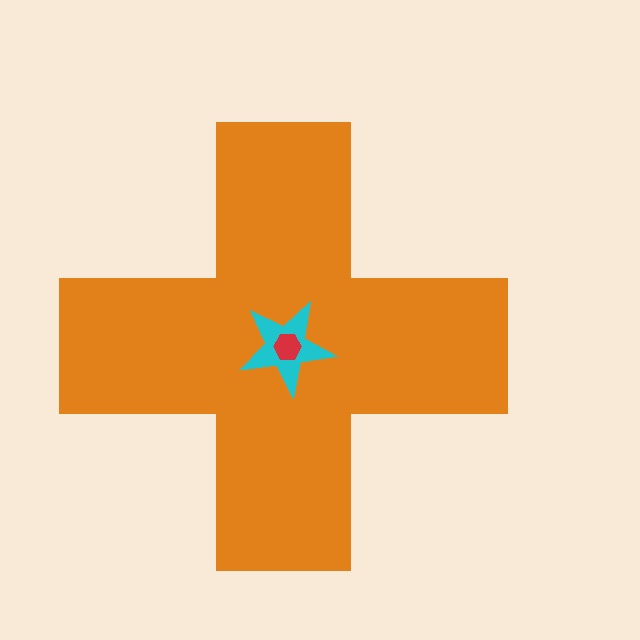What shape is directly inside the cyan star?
The red hexagon.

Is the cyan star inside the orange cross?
Yes.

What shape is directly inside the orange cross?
The cyan star.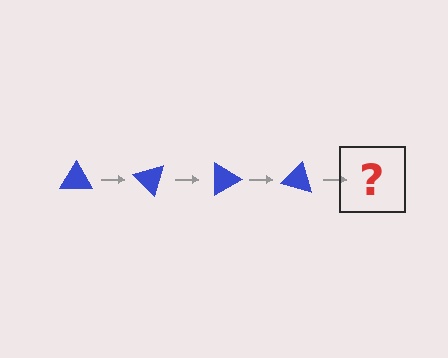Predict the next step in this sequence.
The next step is a blue triangle rotated 180 degrees.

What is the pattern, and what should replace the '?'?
The pattern is that the triangle rotates 45 degrees each step. The '?' should be a blue triangle rotated 180 degrees.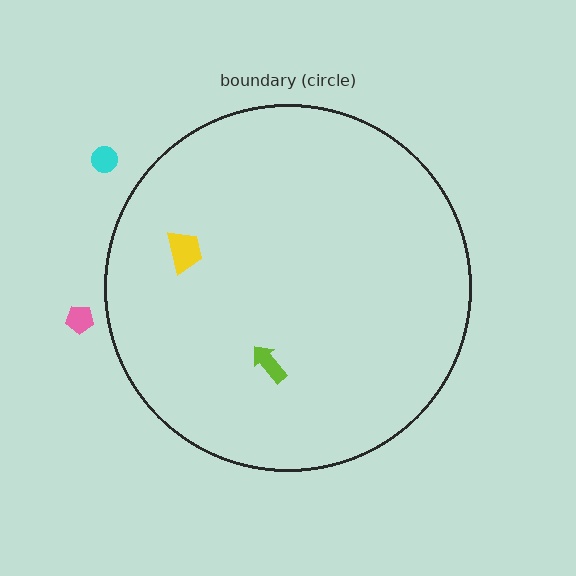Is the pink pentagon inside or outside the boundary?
Outside.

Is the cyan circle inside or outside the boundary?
Outside.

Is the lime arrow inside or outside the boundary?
Inside.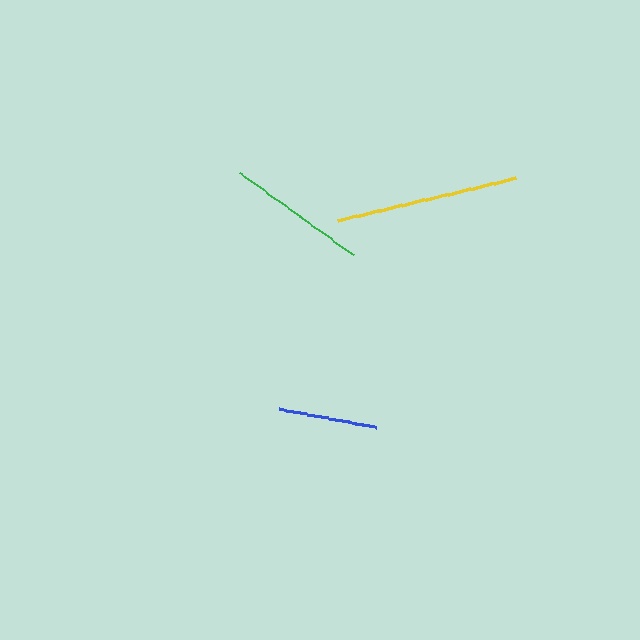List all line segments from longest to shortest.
From longest to shortest: yellow, green, blue.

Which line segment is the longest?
The yellow line is the longest at approximately 183 pixels.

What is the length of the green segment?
The green segment is approximately 140 pixels long.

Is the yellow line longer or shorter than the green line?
The yellow line is longer than the green line.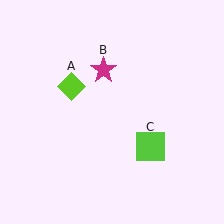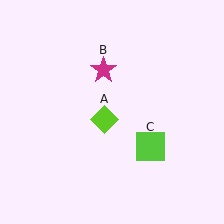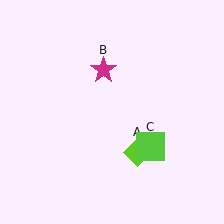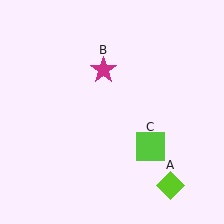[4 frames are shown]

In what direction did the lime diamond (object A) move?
The lime diamond (object A) moved down and to the right.